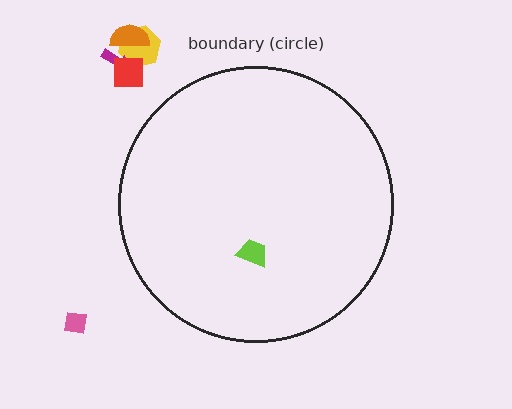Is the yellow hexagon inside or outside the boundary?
Outside.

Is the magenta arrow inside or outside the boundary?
Outside.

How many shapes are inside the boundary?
1 inside, 5 outside.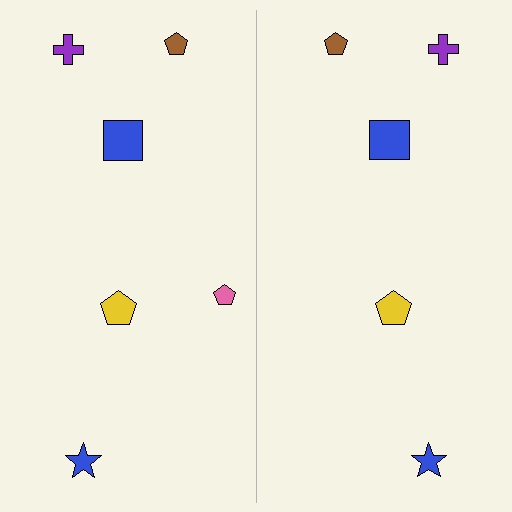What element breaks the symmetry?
A pink pentagon is missing from the right side.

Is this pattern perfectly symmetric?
No, the pattern is not perfectly symmetric. A pink pentagon is missing from the right side.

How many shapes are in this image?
There are 11 shapes in this image.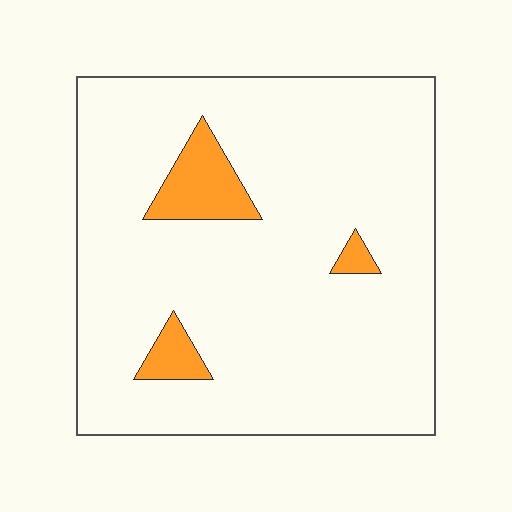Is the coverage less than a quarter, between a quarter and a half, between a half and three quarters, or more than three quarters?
Less than a quarter.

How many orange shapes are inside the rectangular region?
3.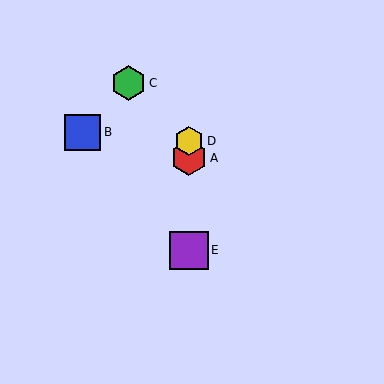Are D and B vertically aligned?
No, D is at x≈189 and B is at x≈83.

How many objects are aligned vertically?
3 objects (A, D, E) are aligned vertically.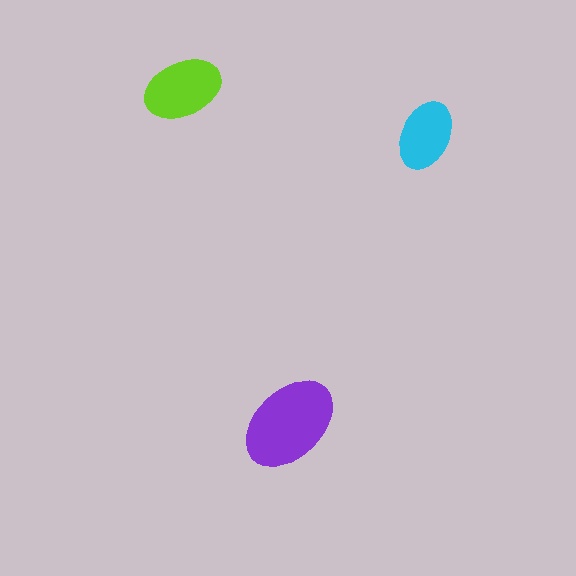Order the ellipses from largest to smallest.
the purple one, the lime one, the cyan one.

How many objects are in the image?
There are 3 objects in the image.